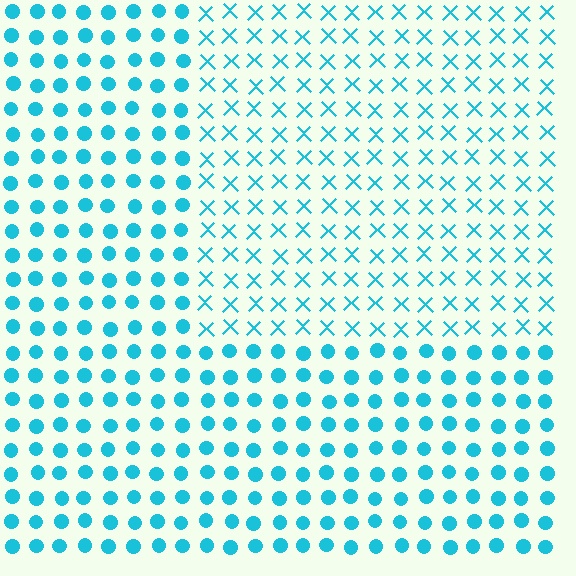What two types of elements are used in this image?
The image uses X marks inside the rectangle region and circles outside it.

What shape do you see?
I see a rectangle.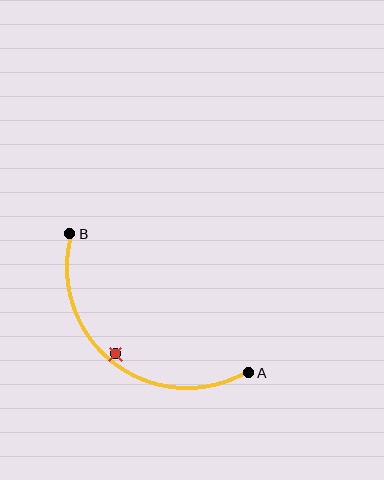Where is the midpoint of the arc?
The arc midpoint is the point on the curve farthest from the straight line joining A and B. It sits below and to the left of that line.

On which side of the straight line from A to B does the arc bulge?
The arc bulges below and to the left of the straight line connecting A and B.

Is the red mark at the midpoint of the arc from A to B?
No — the red mark does not lie on the arc at all. It sits slightly inside the curve.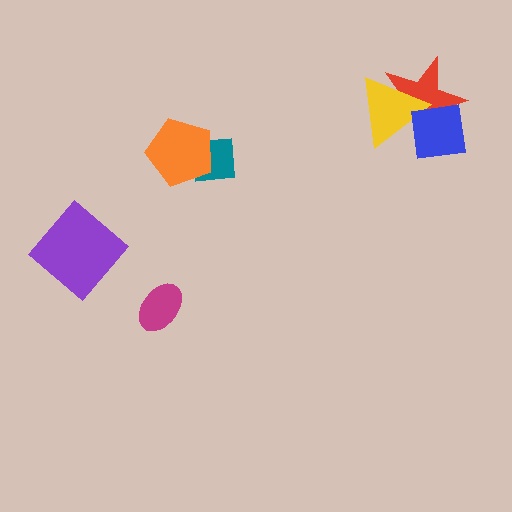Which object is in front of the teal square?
The orange pentagon is in front of the teal square.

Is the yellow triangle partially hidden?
Yes, it is partially covered by another shape.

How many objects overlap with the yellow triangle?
2 objects overlap with the yellow triangle.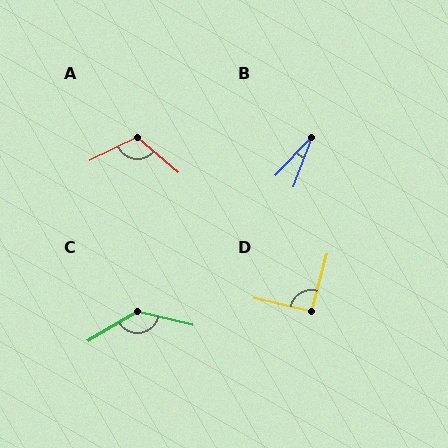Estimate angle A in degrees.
Approximately 114 degrees.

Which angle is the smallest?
B, at approximately 23 degrees.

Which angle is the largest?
C, at approximately 135 degrees.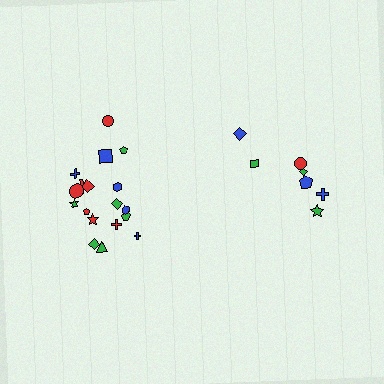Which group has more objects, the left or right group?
The left group.